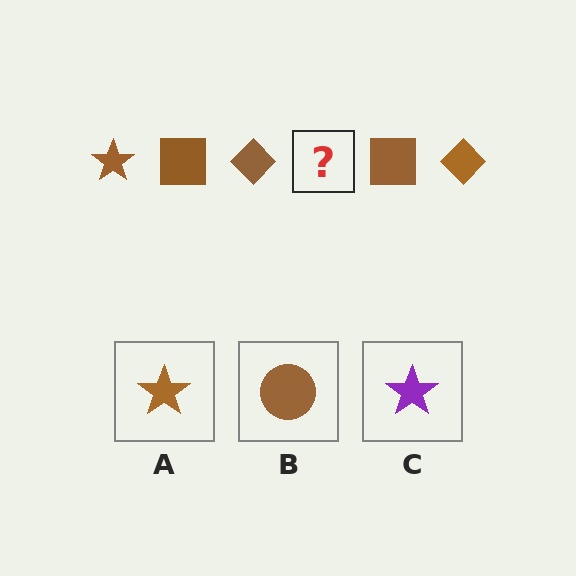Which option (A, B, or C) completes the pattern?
A.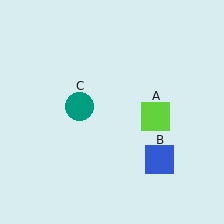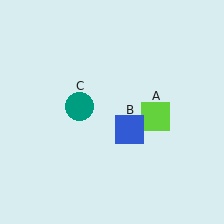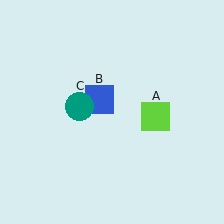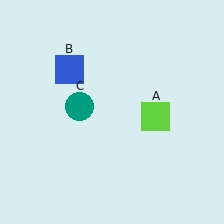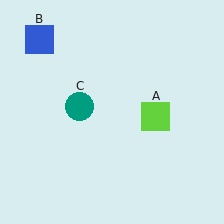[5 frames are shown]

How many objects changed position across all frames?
1 object changed position: blue square (object B).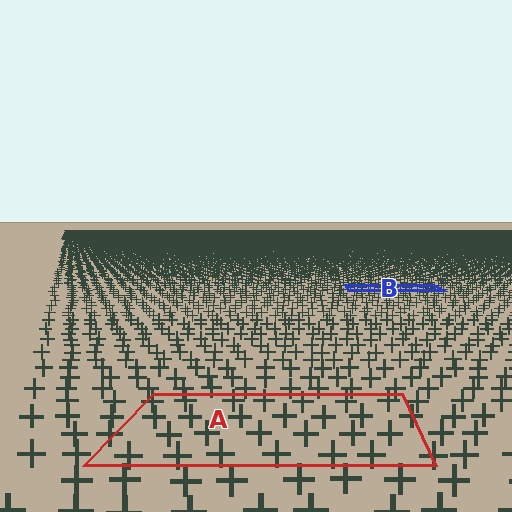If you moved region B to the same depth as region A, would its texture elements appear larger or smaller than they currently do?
They would appear larger. At a closer depth, the same texture elements are projected at a bigger on-screen size.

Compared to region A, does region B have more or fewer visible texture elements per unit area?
Region B has more texture elements per unit area — they are packed more densely because it is farther away.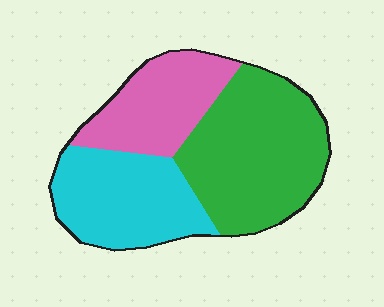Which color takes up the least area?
Pink, at roughly 25%.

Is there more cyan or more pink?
Cyan.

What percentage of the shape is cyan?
Cyan covers 31% of the shape.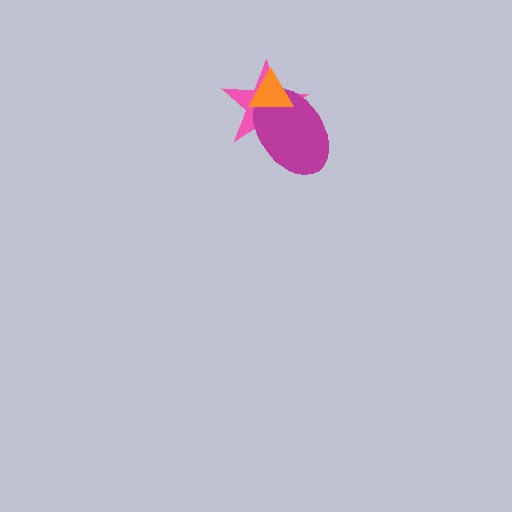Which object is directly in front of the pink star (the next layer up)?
The magenta ellipse is directly in front of the pink star.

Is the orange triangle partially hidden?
No, no other shape covers it.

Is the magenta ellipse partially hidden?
Yes, it is partially covered by another shape.